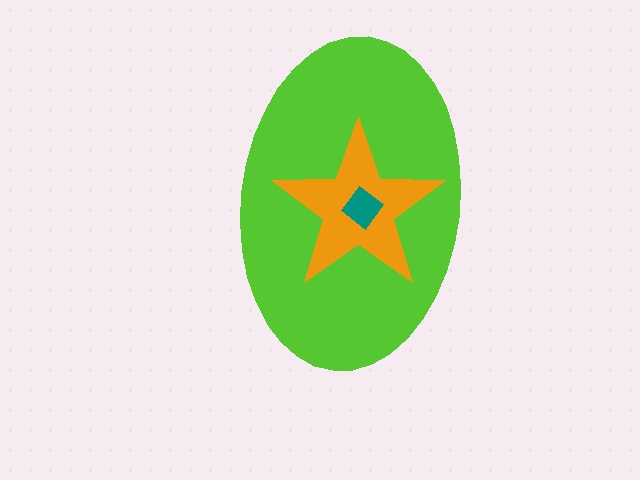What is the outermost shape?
The lime ellipse.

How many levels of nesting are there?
3.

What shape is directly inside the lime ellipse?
The orange star.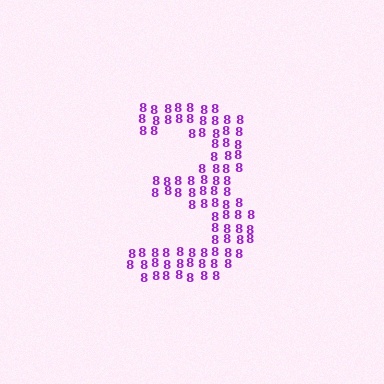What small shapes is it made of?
It is made of small digit 8's.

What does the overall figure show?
The overall figure shows the digit 3.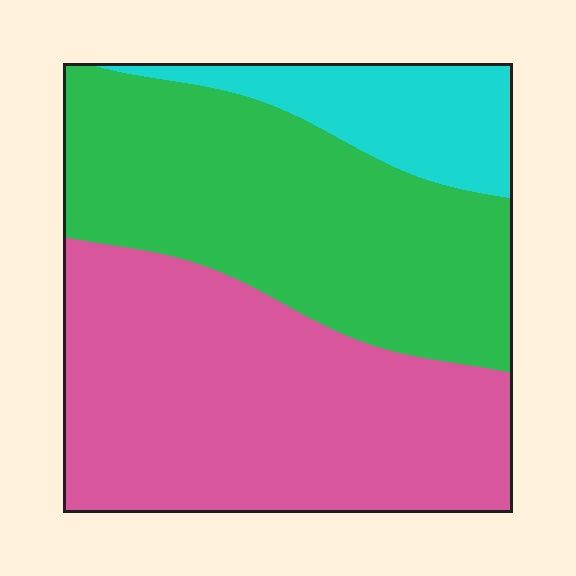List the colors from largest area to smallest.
From largest to smallest: pink, green, cyan.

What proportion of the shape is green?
Green takes up between a quarter and a half of the shape.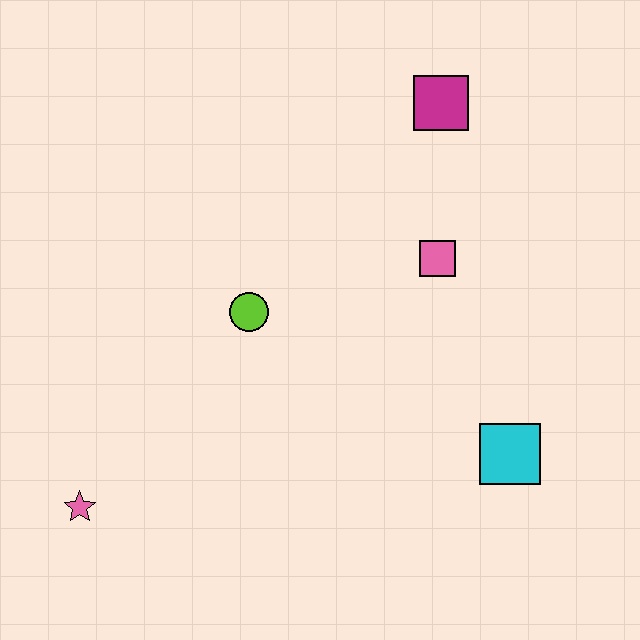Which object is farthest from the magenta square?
The pink star is farthest from the magenta square.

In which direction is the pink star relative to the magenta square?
The pink star is below the magenta square.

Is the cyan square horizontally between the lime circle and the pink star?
No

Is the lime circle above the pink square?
No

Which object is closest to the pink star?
The lime circle is closest to the pink star.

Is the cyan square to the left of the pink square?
No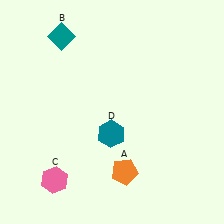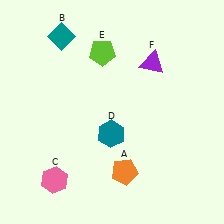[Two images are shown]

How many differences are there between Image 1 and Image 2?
There are 2 differences between the two images.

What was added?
A lime pentagon (E), a purple triangle (F) were added in Image 2.